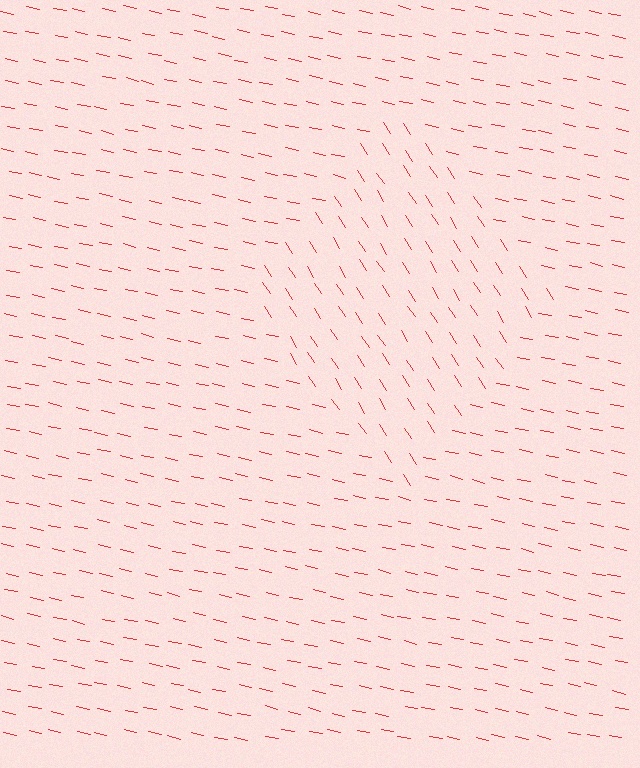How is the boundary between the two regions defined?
The boundary is defined purely by a change in line orientation (approximately 45 degrees difference). All lines are the same color and thickness.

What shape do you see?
I see a diamond.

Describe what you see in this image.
The image is filled with small red line segments. A diamond region in the image has lines oriented differently from the surrounding lines, creating a visible texture boundary.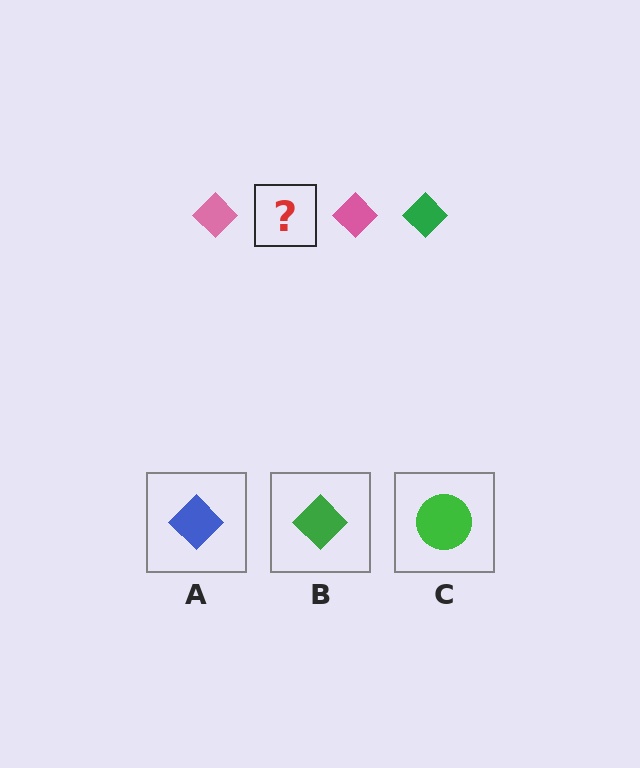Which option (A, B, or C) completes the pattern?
B.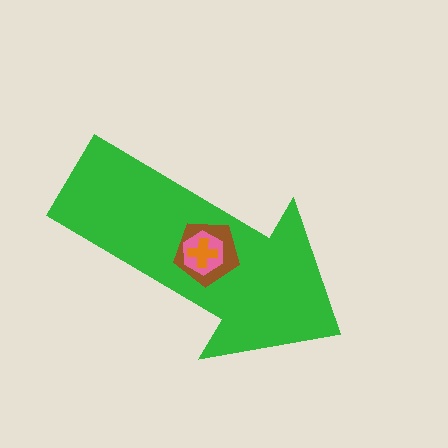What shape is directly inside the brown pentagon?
The pink hexagon.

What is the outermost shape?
The green arrow.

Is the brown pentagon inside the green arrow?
Yes.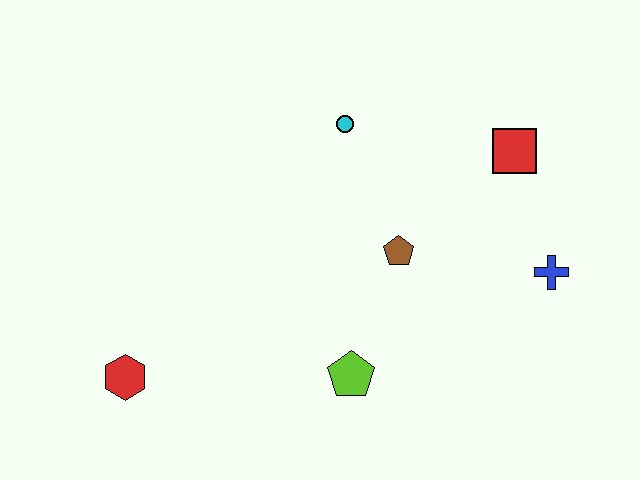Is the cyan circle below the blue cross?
No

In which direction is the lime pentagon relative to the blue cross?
The lime pentagon is to the left of the blue cross.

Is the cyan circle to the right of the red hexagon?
Yes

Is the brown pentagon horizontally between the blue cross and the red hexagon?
Yes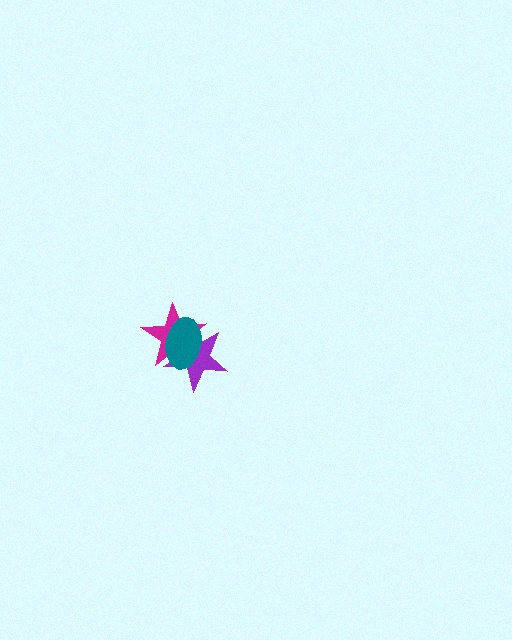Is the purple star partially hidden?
Yes, it is partially covered by another shape.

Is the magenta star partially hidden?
Yes, it is partially covered by another shape.